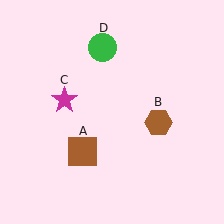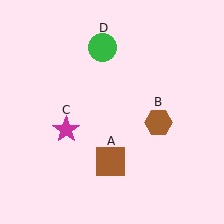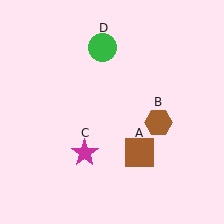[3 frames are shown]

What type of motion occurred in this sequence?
The brown square (object A), magenta star (object C) rotated counterclockwise around the center of the scene.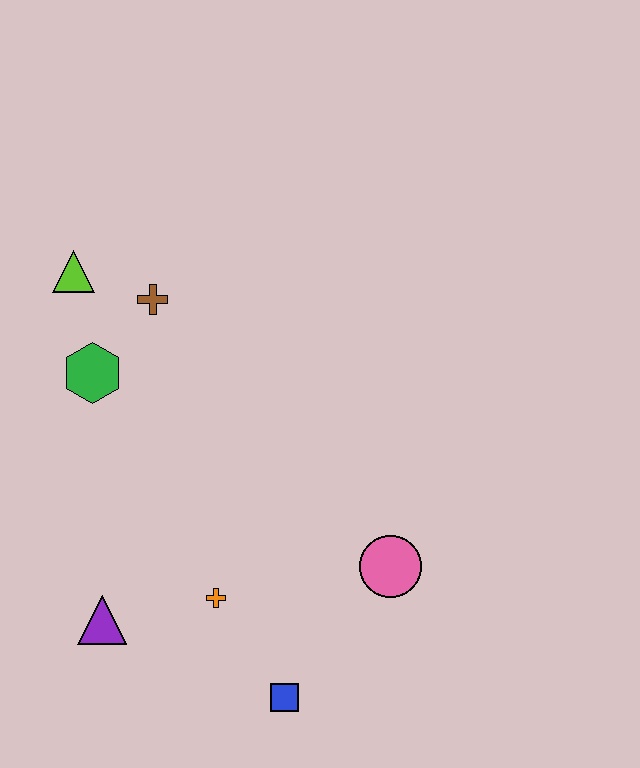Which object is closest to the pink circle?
The blue square is closest to the pink circle.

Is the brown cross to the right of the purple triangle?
Yes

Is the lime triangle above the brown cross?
Yes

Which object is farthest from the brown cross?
The blue square is farthest from the brown cross.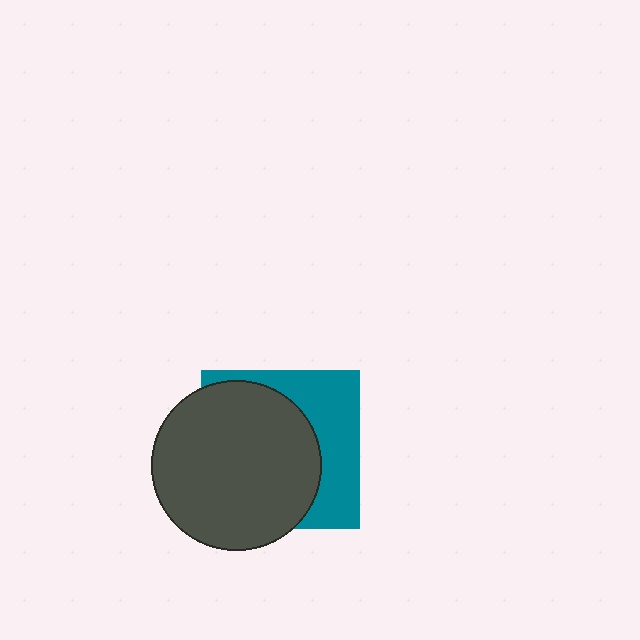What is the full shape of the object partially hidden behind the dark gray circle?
The partially hidden object is a teal square.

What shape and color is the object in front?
The object in front is a dark gray circle.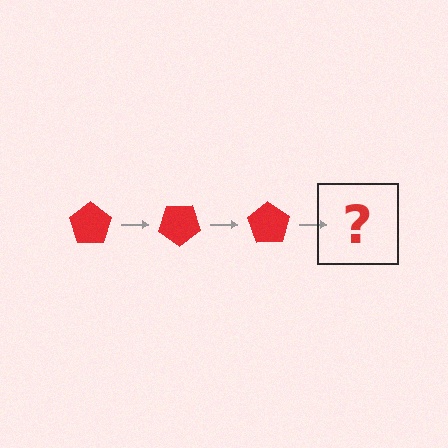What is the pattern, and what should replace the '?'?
The pattern is that the pentagon rotates 35 degrees each step. The '?' should be a red pentagon rotated 105 degrees.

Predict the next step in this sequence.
The next step is a red pentagon rotated 105 degrees.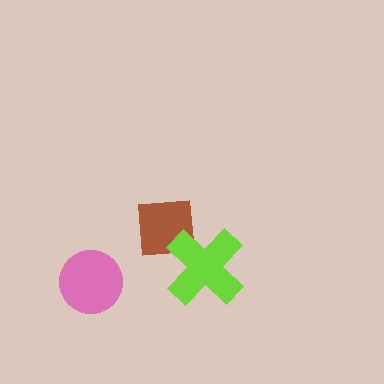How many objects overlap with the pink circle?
0 objects overlap with the pink circle.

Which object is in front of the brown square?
The lime cross is in front of the brown square.